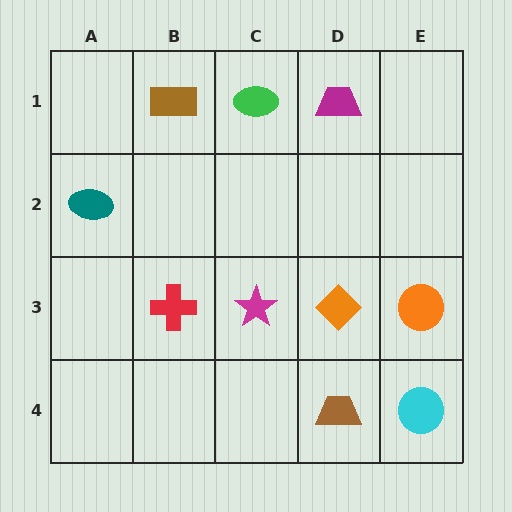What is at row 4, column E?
A cyan circle.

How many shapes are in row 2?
1 shape.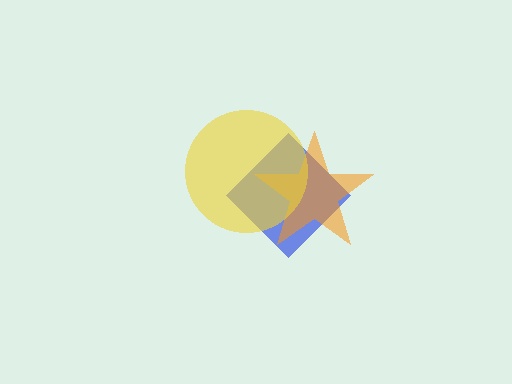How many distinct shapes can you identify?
There are 3 distinct shapes: a blue diamond, an orange star, a yellow circle.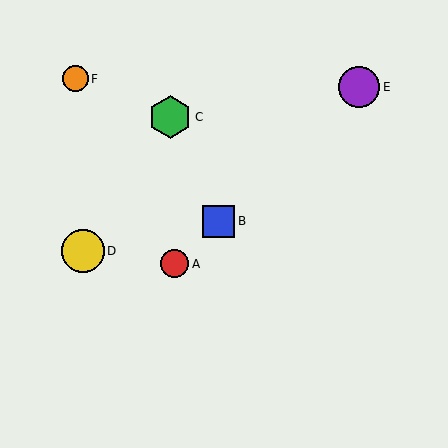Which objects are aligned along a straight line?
Objects A, B, E are aligned along a straight line.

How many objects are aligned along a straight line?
3 objects (A, B, E) are aligned along a straight line.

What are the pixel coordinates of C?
Object C is at (170, 117).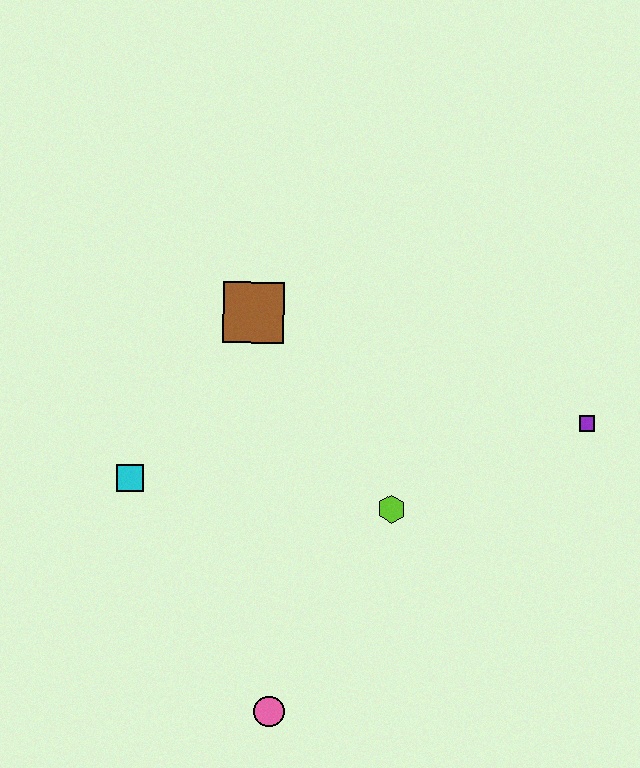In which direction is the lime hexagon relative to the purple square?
The lime hexagon is to the left of the purple square.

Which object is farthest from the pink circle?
The purple square is farthest from the pink circle.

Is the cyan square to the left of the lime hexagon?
Yes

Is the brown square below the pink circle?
No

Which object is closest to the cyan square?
The brown square is closest to the cyan square.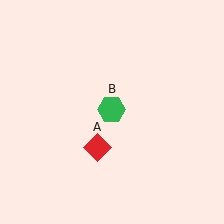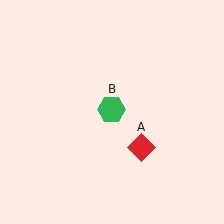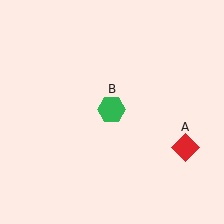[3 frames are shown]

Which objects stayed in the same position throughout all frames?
Green hexagon (object B) remained stationary.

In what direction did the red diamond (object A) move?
The red diamond (object A) moved right.